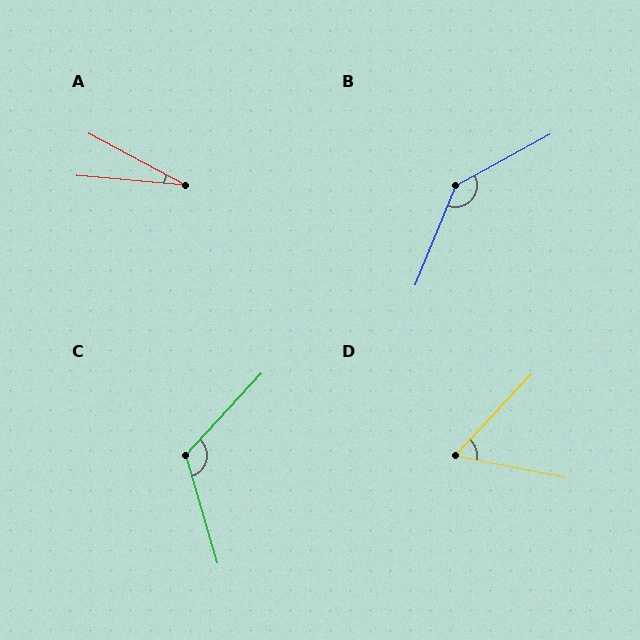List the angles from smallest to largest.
A (23°), D (58°), C (121°), B (141°).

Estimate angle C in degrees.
Approximately 121 degrees.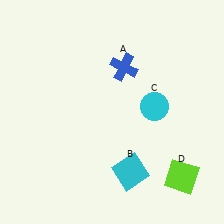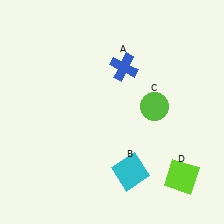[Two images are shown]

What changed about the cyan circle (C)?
In Image 1, C is cyan. In Image 2, it changed to lime.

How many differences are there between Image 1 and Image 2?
There is 1 difference between the two images.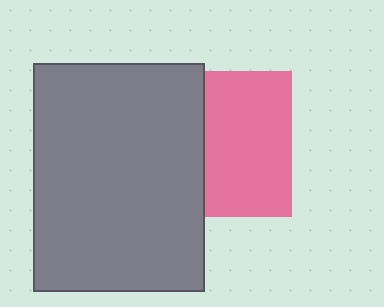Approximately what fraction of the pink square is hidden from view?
Roughly 41% of the pink square is hidden behind the gray rectangle.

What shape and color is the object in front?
The object in front is a gray rectangle.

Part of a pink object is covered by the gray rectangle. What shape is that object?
It is a square.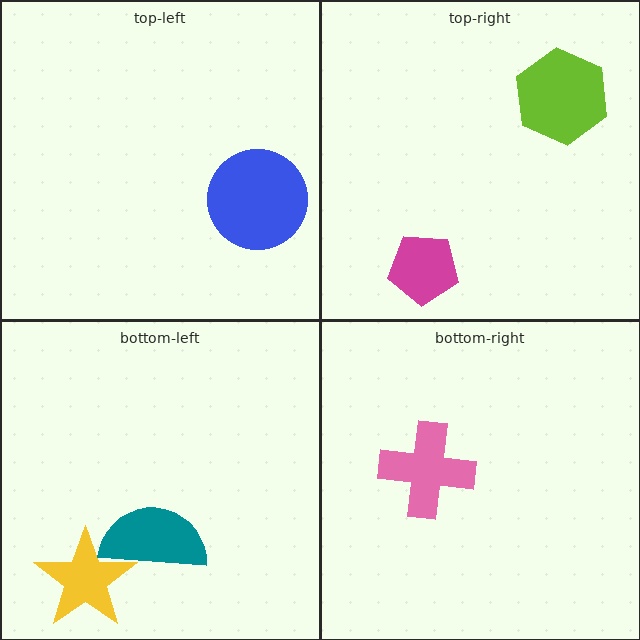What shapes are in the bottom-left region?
The yellow star, the teal semicircle.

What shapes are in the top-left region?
The blue circle.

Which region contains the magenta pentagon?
The top-right region.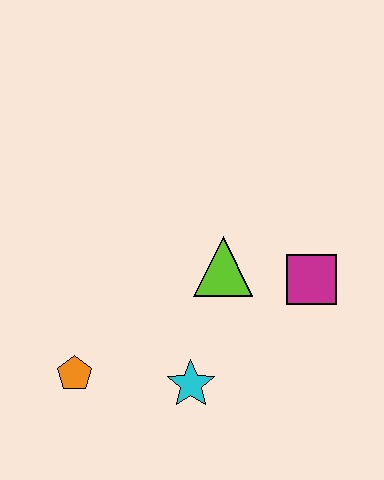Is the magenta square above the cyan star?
Yes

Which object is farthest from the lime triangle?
The orange pentagon is farthest from the lime triangle.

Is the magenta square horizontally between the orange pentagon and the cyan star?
No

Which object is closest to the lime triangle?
The magenta square is closest to the lime triangle.